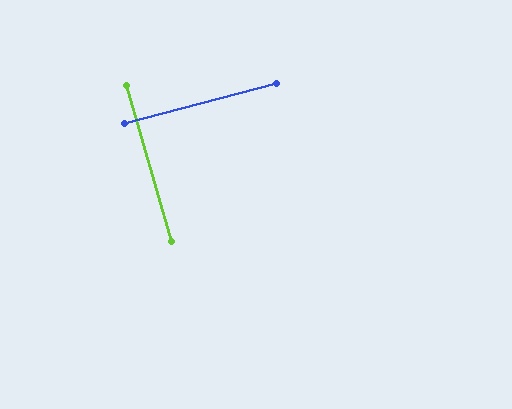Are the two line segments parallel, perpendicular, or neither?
Perpendicular — they meet at approximately 89°.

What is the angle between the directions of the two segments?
Approximately 89 degrees.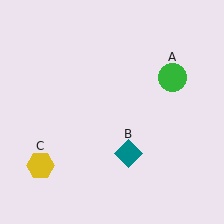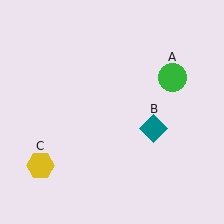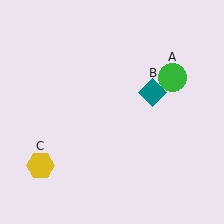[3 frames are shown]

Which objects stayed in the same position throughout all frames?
Green circle (object A) and yellow hexagon (object C) remained stationary.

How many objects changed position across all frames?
1 object changed position: teal diamond (object B).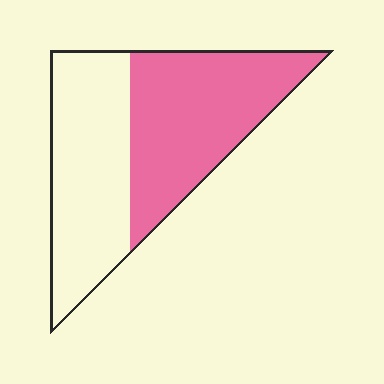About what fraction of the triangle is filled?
About one half (1/2).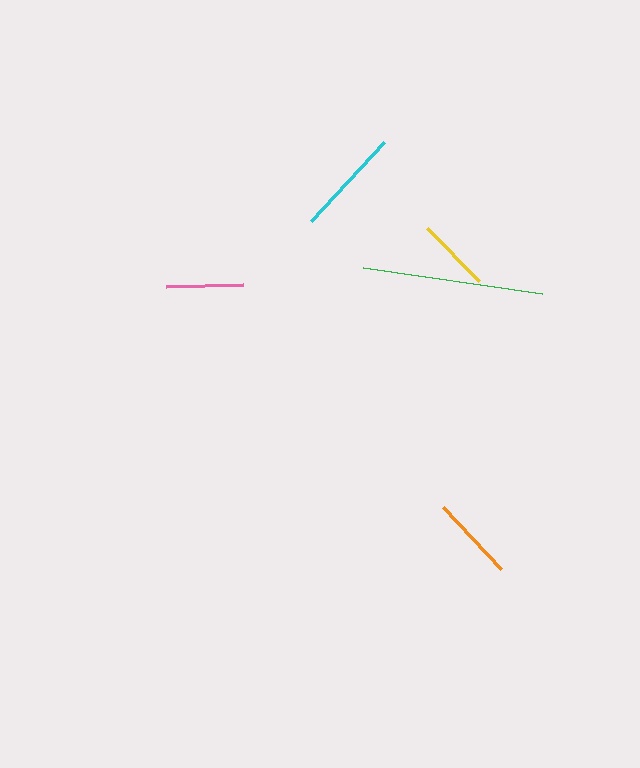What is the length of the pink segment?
The pink segment is approximately 78 pixels long.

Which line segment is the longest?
The green line is the longest at approximately 181 pixels.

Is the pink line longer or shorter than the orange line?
The orange line is longer than the pink line.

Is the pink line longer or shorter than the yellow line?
The pink line is longer than the yellow line.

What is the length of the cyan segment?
The cyan segment is approximately 108 pixels long.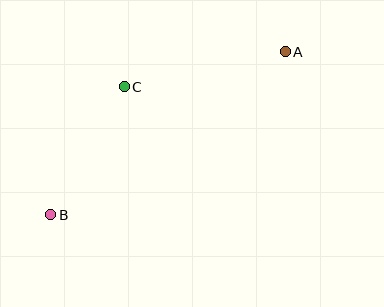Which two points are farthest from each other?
Points A and B are farthest from each other.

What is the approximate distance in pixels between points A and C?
The distance between A and C is approximately 164 pixels.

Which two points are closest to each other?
Points B and C are closest to each other.